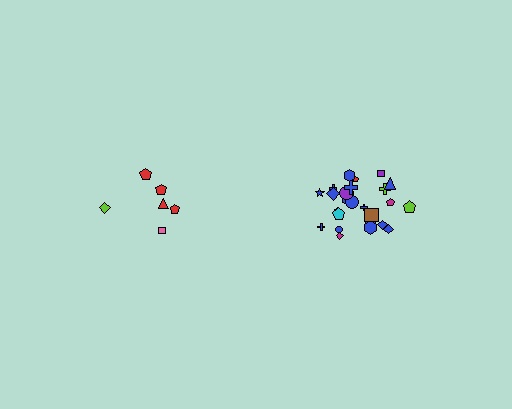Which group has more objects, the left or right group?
The right group.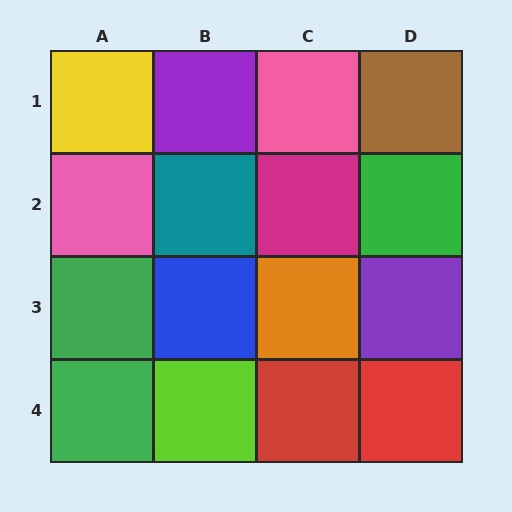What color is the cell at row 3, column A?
Green.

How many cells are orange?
1 cell is orange.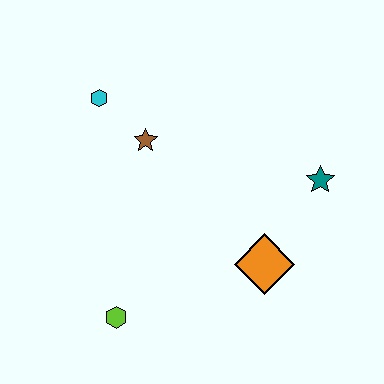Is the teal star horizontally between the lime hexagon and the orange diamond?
No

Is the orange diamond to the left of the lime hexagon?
No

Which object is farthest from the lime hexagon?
The teal star is farthest from the lime hexagon.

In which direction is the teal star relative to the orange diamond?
The teal star is above the orange diamond.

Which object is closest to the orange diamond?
The teal star is closest to the orange diamond.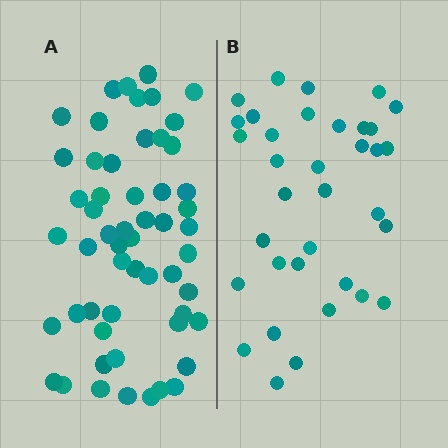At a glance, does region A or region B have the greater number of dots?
Region A (the left region) has more dots.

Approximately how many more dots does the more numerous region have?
Region A has approximately 20 more dots than region B.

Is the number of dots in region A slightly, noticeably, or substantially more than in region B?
Region A has substantially more. The ratio is roughly 1.6 to 1.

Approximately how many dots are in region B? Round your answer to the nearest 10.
About 40 dots. (The exact count is 35, which rounds to 40.)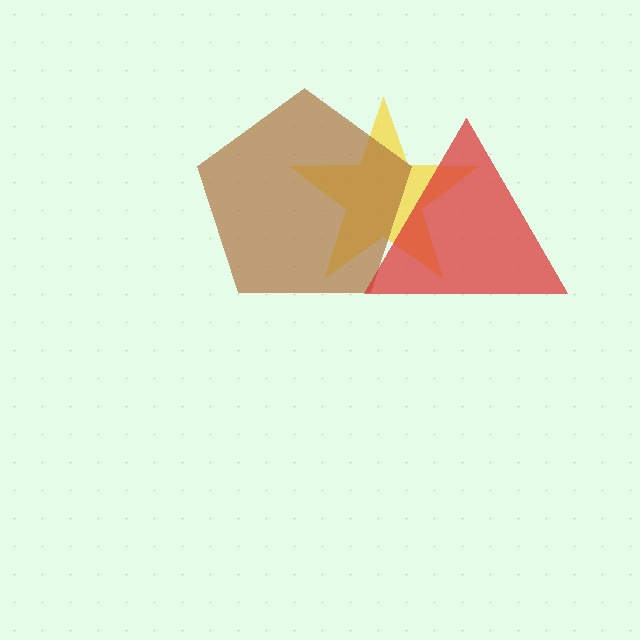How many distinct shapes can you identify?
There are 3 distinct shapes: a yellow star, a brown pentagon, a red triangle.